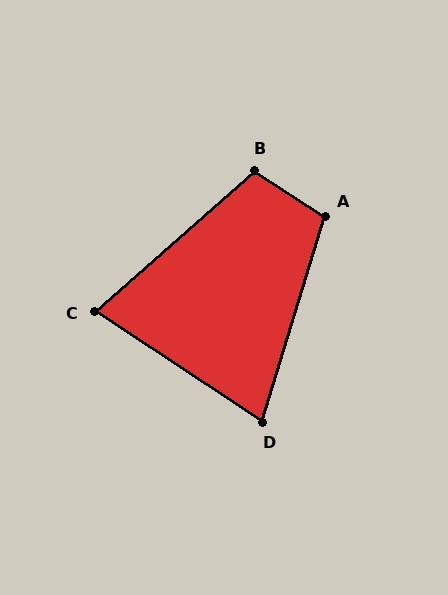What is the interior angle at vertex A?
Approximately 105 degrees (obtuse).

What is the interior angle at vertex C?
Approximately 75 degrees (acute).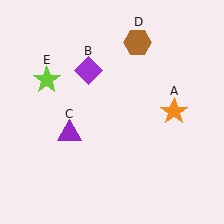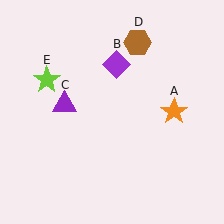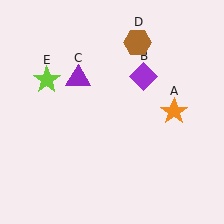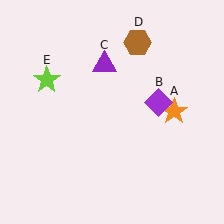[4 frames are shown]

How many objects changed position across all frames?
2 objects changed position: purple diamond (object B), purple triangle (object C).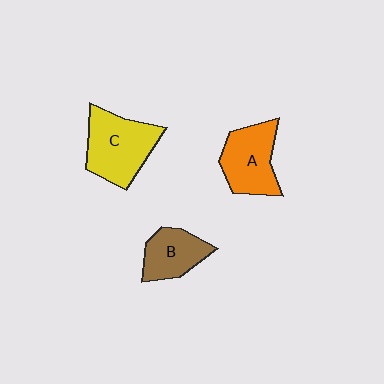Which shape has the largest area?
Shape C (yellow).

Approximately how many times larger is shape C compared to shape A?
Approximately 1.2 times.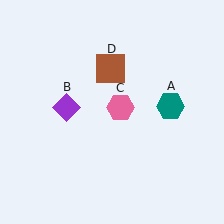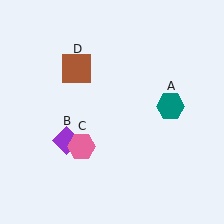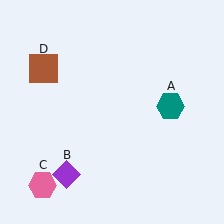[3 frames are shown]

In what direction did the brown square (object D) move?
The brown square (object D) moved left.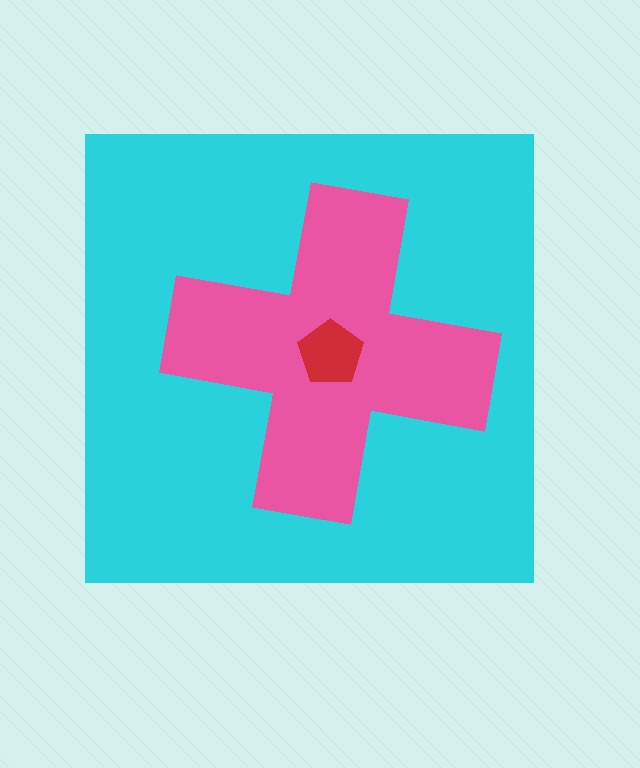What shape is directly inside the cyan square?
The pink cross.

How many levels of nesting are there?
3.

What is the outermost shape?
The cyan square.